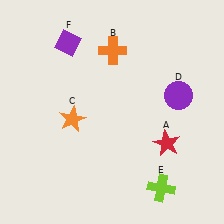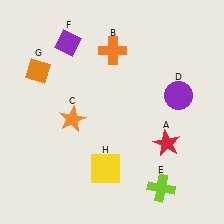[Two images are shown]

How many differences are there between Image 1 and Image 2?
There are 2 differences between the two images.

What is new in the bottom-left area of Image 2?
A yellow square (H) was added in the bottom-left area of Image 2.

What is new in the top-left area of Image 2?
An orange diamond (G) was added in the top-left area of Image 2.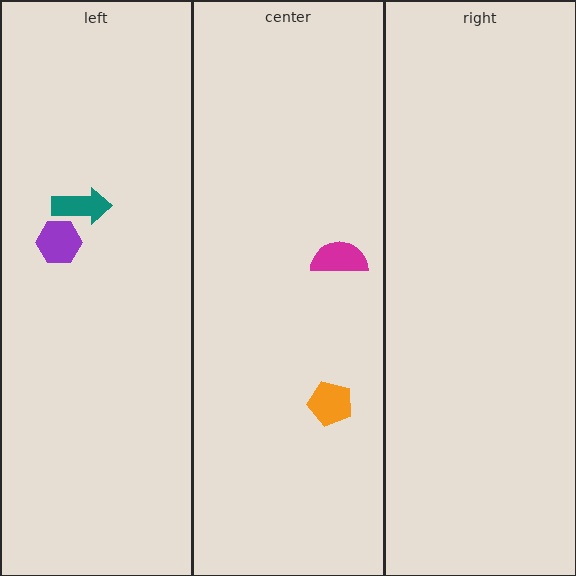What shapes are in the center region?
The orange pentagon, the magenta semicircle.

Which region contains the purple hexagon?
The left region.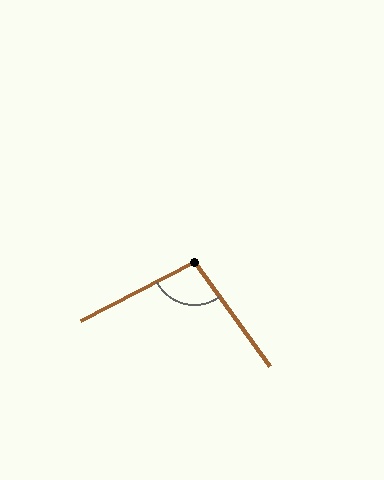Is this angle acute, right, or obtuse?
It is obtuse.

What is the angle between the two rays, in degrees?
Approximately 98 degrees.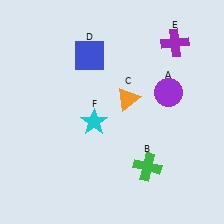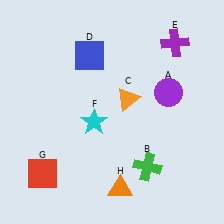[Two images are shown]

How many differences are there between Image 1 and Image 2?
There are 2 differences between the two images.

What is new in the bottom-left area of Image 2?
A red square (G) was added in the bottom-left area of Image 2.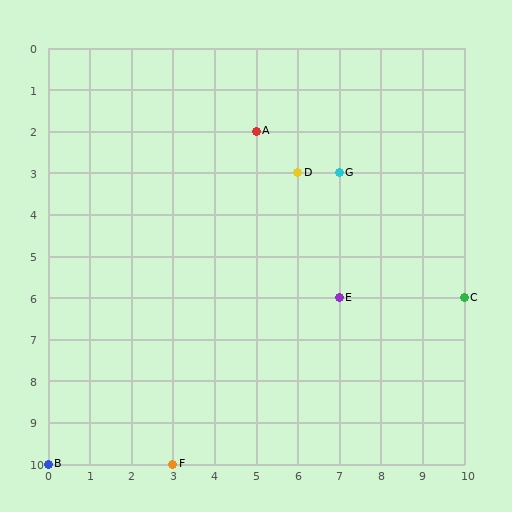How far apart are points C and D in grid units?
Points C and D are 4 columns and 3 rows apart (about 5.0 grid units diagonally).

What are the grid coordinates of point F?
Point F is at grid coordinates (3, 10).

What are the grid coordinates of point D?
Point D is at grid coordinates (6, 3).